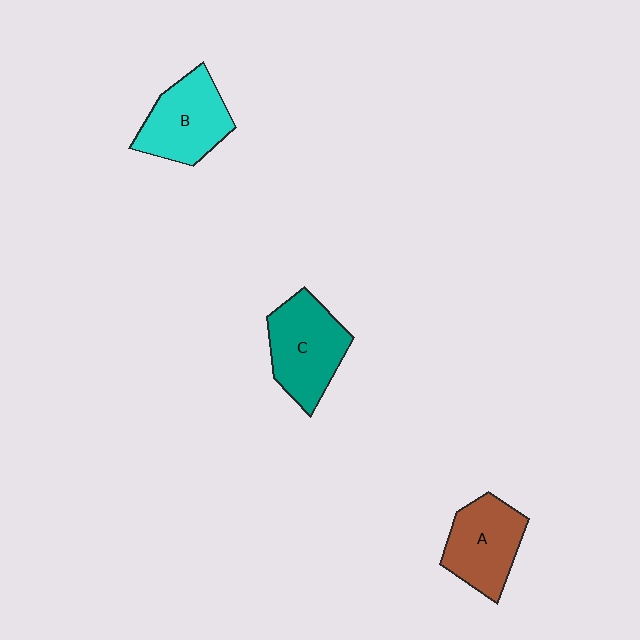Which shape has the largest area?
Shape C (teal).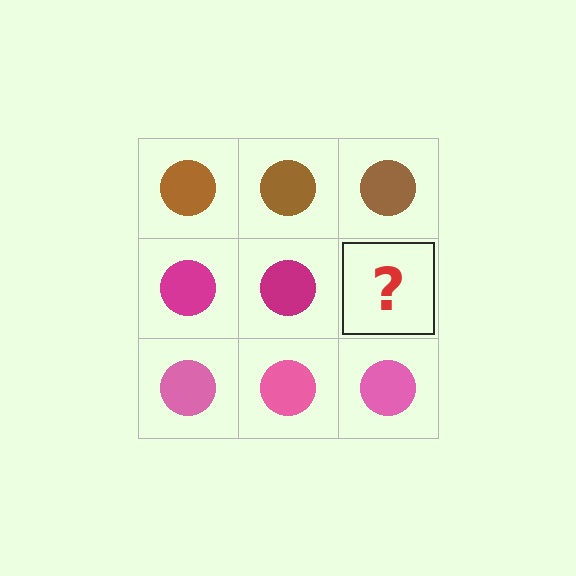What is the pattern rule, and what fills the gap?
The rule is that each row has a consistent color. The gap should be filled with a magenta circle.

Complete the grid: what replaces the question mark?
The question mark should be replaced with a magenta circle.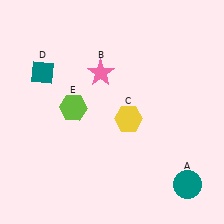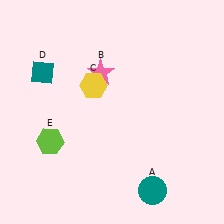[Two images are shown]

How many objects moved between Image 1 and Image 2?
3 objects moved between the two images.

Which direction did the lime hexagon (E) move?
The lime hexagon (E) moved down.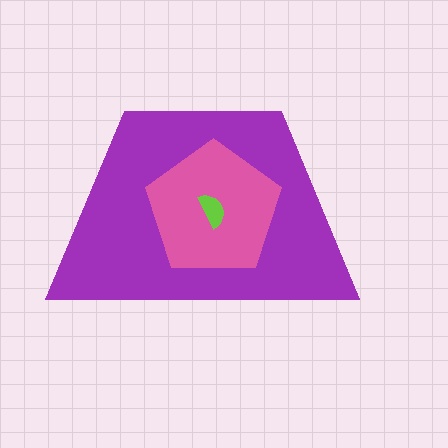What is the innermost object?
The lime semicircle.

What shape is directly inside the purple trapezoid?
The pink pentagon.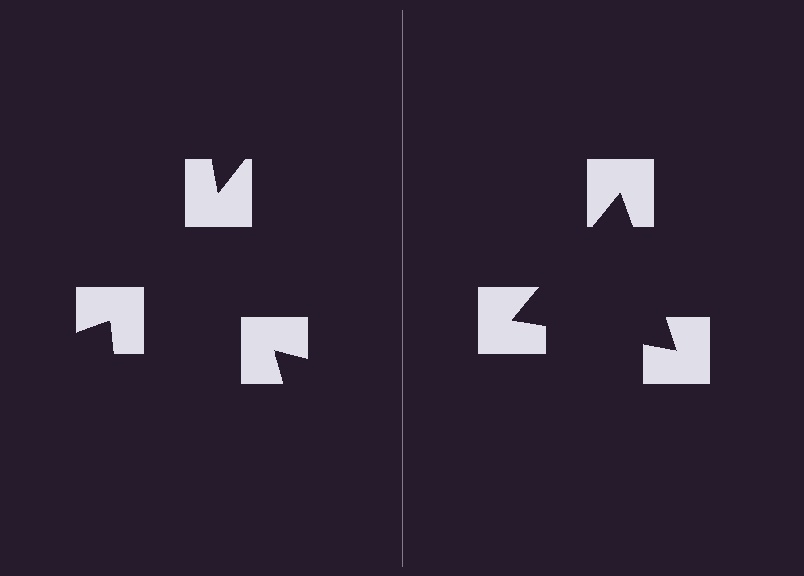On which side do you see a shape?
An illusory triangle appears on the right side. On the left side the wedge cuts are rotated, so no coherent shape forms.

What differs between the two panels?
The notched squares are positioned identically on both sides; only the wedge orientations differ. On the right they align to a triangle; on the left they are misaligned.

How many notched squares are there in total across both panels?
6 — 3 on each side.